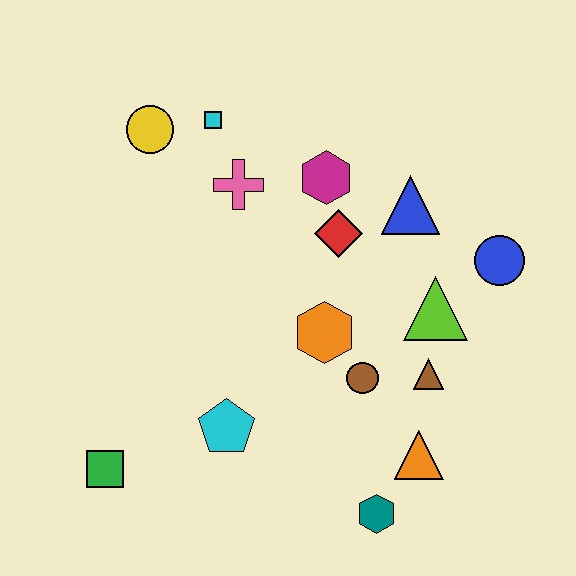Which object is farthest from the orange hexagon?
The yellow circle is farthest from the orange hexagon.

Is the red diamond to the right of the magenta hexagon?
Yes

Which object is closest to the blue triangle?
The red diamond is closest to the blue triangle.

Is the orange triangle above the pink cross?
No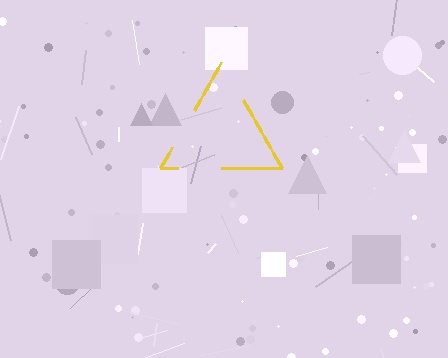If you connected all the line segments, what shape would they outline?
They would outline a triangle.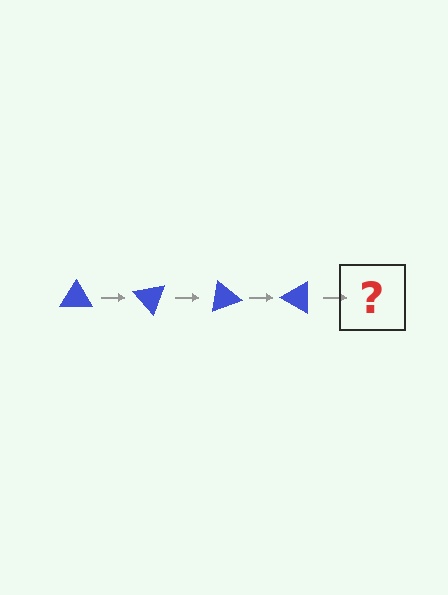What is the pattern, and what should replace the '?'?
The pattern is that the triangle rotates 50 degrees each step. The '?' should be a blue triangle rotated 200 degrees.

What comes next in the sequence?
The next element should be a blue triangle rotated 200 degrees.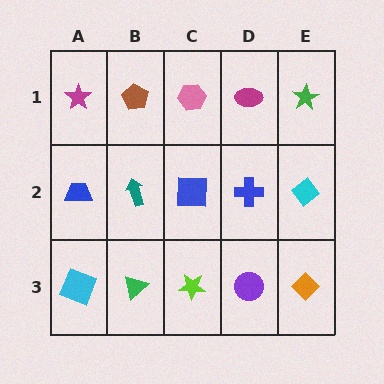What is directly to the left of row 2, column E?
A blue cross.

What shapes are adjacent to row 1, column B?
A teal arrow (row 2, column B), a magenta star (row 1, column A), a pink hexagon (row 1, column C).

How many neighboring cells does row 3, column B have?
3.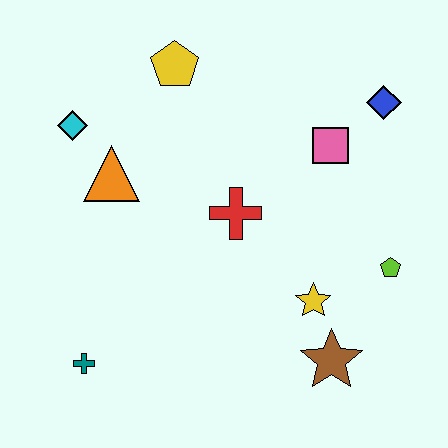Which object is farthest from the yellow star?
The cyan diamond is farthest from the yellow star.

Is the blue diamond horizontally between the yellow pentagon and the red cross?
No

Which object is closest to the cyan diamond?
The orange triangle is closest to the cyan diamond.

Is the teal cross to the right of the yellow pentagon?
No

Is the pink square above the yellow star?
Yes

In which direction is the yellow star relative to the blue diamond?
The yellow star is below the blue diamond.